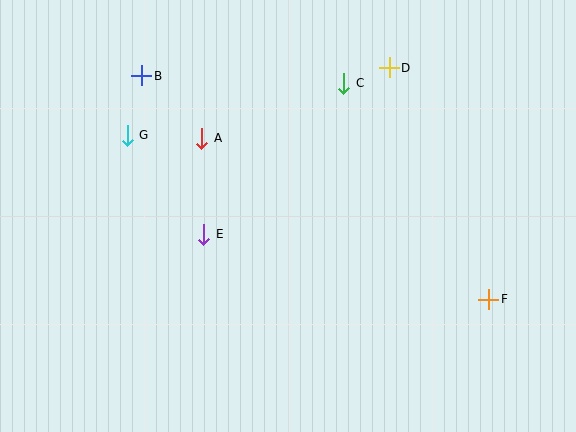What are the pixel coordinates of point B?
Point B is at (142, 76).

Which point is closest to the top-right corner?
Point D is closest to the top-right corner.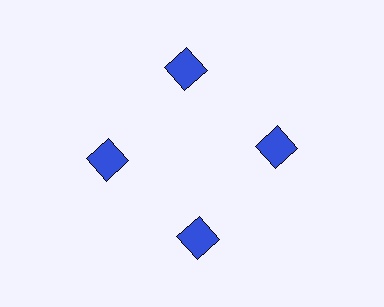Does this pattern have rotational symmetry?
Yes, this pattern has 4-fold rotational symmetry. It looks the same after rotating 90 degrees around the center.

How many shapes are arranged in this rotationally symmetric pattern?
There are 4 shapes, arranged in 4 groups of 1.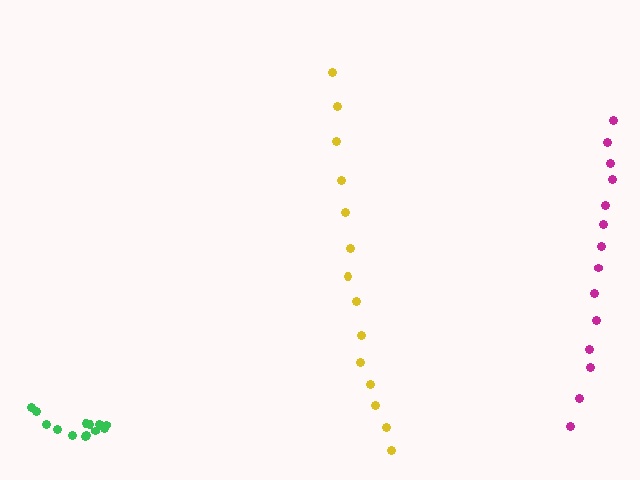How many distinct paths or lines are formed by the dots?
There are 3 distinct paths.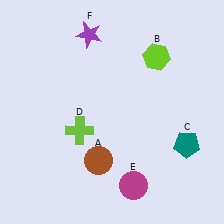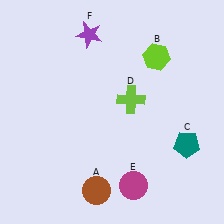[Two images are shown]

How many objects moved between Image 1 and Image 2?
2 objects moved between the two images.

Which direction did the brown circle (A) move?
The brown circle (A) moved down.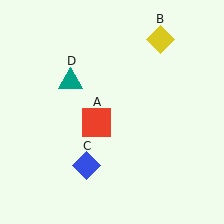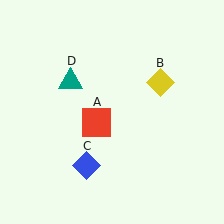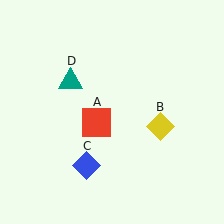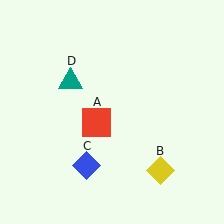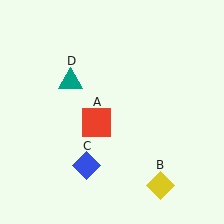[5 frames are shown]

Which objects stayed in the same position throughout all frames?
Red square (object A) and blue diamond (object C) and teal triangle (object D) remained stationary.